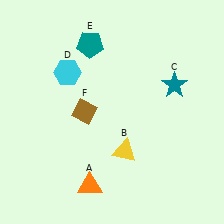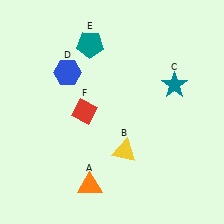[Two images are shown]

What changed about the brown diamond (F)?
In Image 1, F is brown. In Image 2, it changed to red.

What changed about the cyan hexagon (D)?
In Image 1, D is cyan. In Image 2, it changed to blue.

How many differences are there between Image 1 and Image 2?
There are 2 differences between the two images.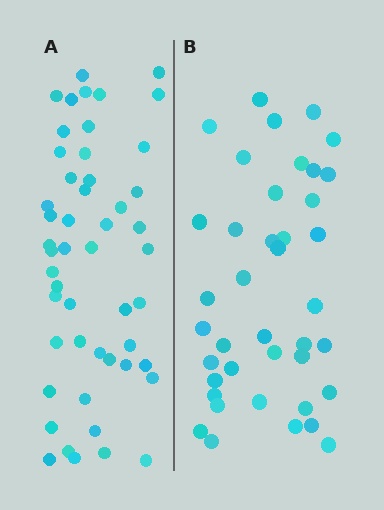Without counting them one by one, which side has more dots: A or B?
Region A (the left region) has more dots.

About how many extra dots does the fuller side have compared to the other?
Region A has roughly 10 or so more dots than region B.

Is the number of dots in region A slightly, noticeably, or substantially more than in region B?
Region A has noticeably more, but not dramatically so. The ratio is roughly 1.2 to 1.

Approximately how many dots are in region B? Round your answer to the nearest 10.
About 40 dots.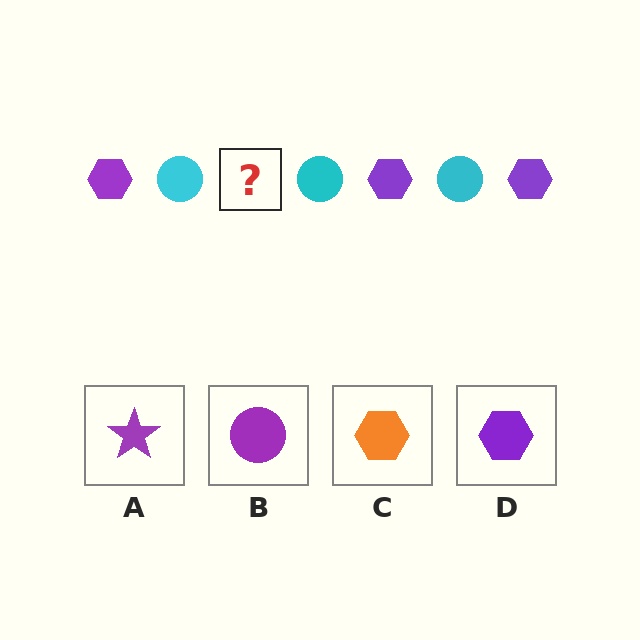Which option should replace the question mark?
Option D.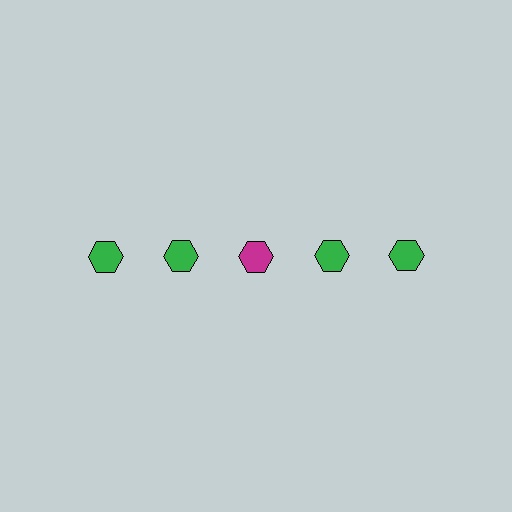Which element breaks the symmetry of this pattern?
The magenta hexagon in the top row, center column breaks the symmetry. All other shapes are green hexagons.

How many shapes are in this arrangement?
There are 5 shapes arranged in a grid pattern.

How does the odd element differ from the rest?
It has a different color: magenta instead of green.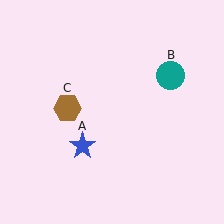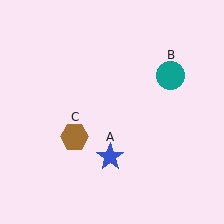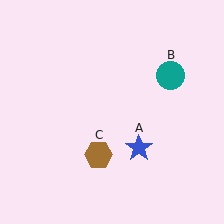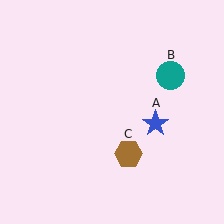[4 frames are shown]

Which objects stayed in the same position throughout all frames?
Teal circle (object B) remained stationary.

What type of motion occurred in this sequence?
The blue star (object A), brown hexagon (object C) rotated counterclockwise around the center of the scene.